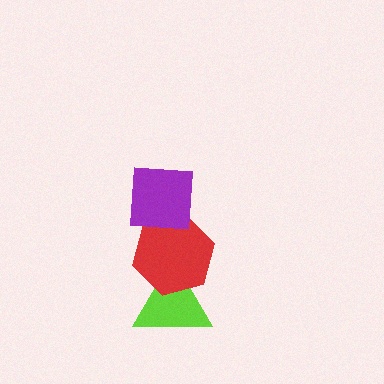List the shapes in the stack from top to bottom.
From top to bottom: the purple square, the red hexagon, the lime triangle.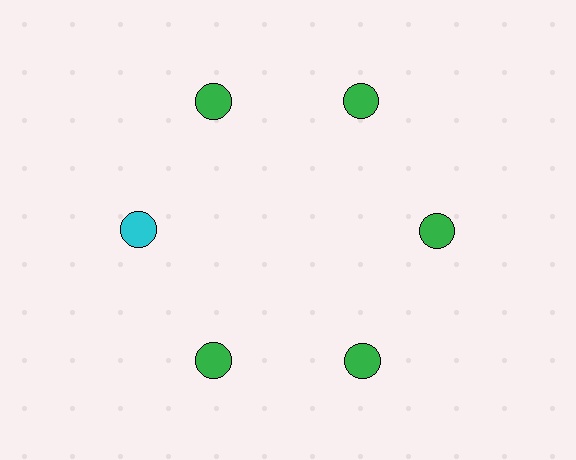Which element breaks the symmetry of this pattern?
The cyan circle at roughly the 9 o'clock position breaks the symmetry. All other shapes are green circles.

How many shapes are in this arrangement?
There are 6 shapes arranged in a ring pattern.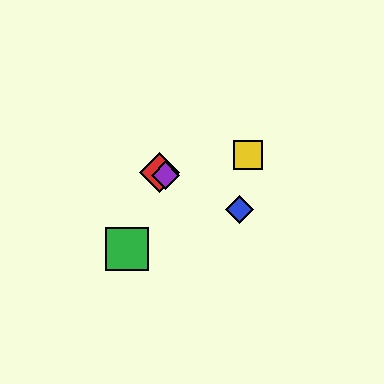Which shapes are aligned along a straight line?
The red diamond, the blue diamond, the purple diamond are aligned along a straight line.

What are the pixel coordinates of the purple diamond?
The purple diamond is at (166, 175).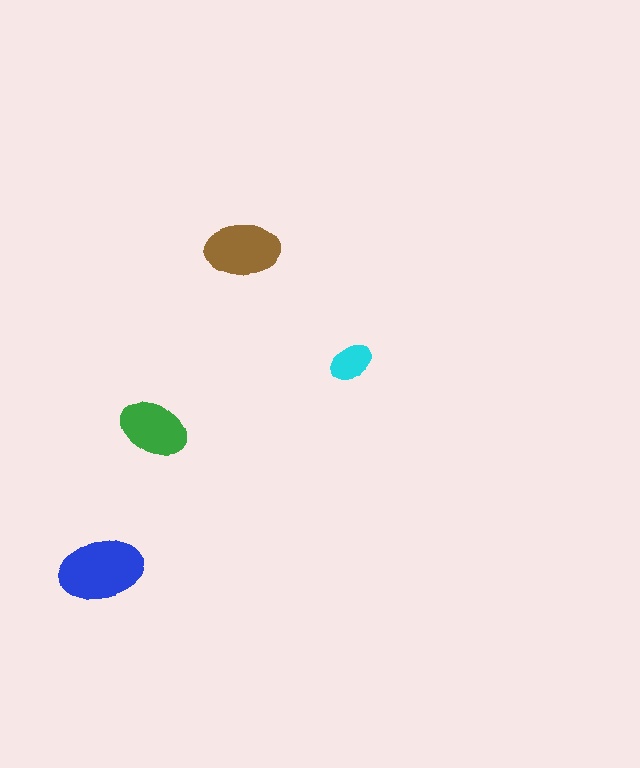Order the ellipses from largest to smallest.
the blue one, the brown one, the green one, the cyan one.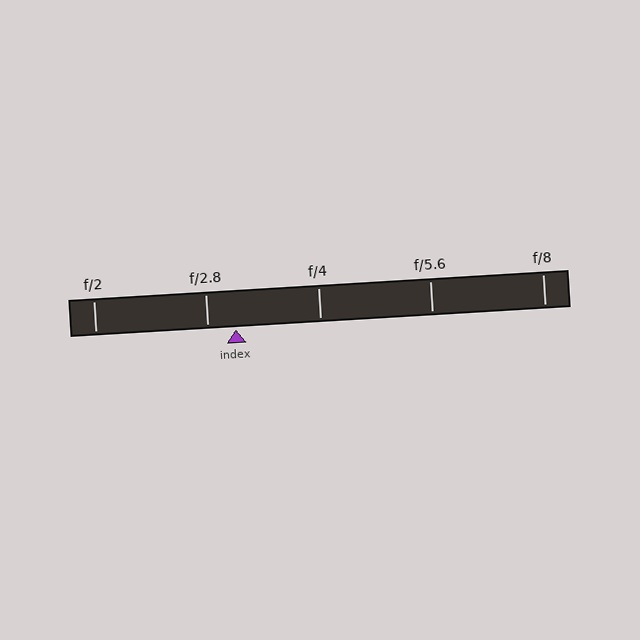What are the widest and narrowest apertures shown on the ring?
The widest aperture shown is f/2 and the narrowest is f/8.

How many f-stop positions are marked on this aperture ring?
There are 5 f-stop positions marked.